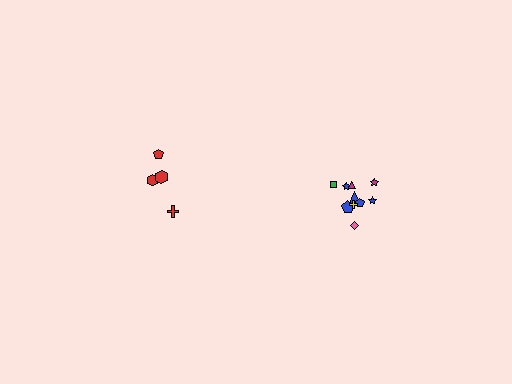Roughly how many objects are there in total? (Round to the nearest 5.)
Roughly 15 objects in total.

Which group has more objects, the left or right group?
The right group.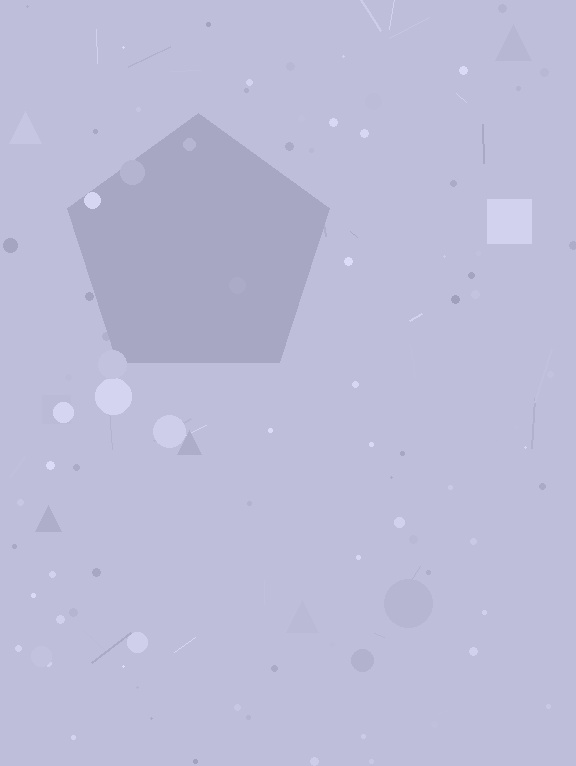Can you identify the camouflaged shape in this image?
The camouflaged shape is a pentagon.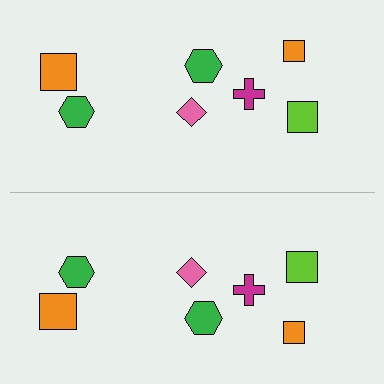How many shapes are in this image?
There are 14 shapes in this image.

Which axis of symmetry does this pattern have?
The pattern has a horizontal axis of symmetry running through the center of the image.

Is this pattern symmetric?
Yes, this pattern has bilateral (reflection) symmetry.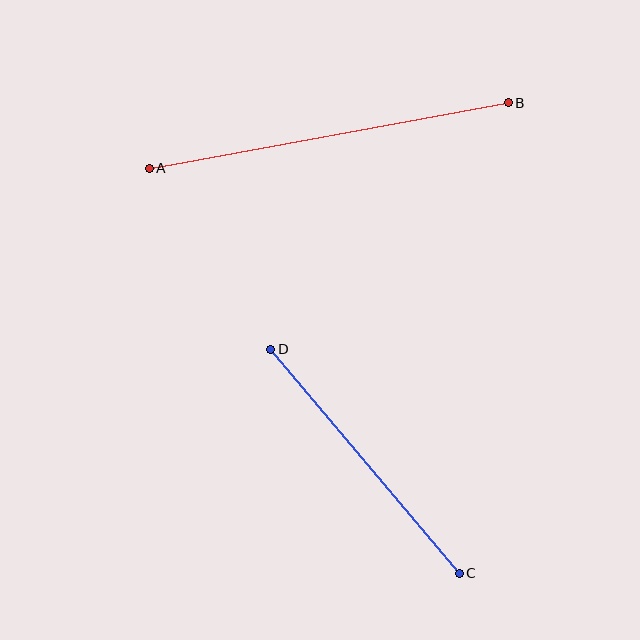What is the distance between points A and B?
The distance is approximately 365 pixels.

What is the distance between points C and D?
The distance is approximately 293 pixels.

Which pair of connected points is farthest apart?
Points A and B are farthest apart.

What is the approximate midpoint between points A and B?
The midpoint is at approximately (329, 135) pixels.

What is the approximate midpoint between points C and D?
The midpoint is at approximately (365, 461) pixels.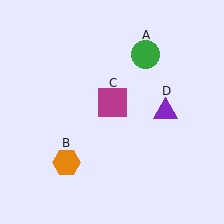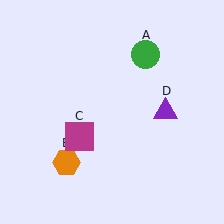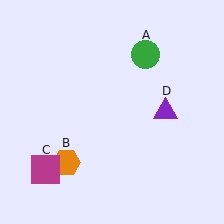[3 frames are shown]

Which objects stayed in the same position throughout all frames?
Green circle (object A) and orange hexagon (object B) and purple triangle (object D) remained stationary.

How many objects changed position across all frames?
1 object changed position: magenta square (object C).